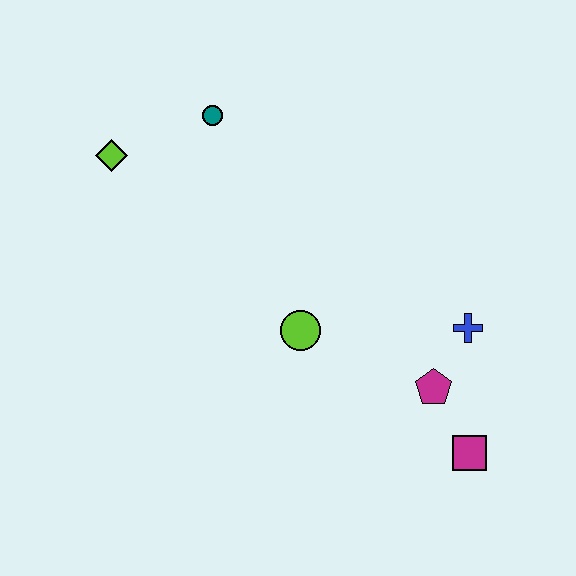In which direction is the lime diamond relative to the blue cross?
The lime diamond is to the left of the blue cross.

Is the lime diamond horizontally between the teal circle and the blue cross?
No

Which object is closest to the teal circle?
The lime diamond is closest to the teal circle.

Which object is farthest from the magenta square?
The lime diamond is farthest from the magenta square.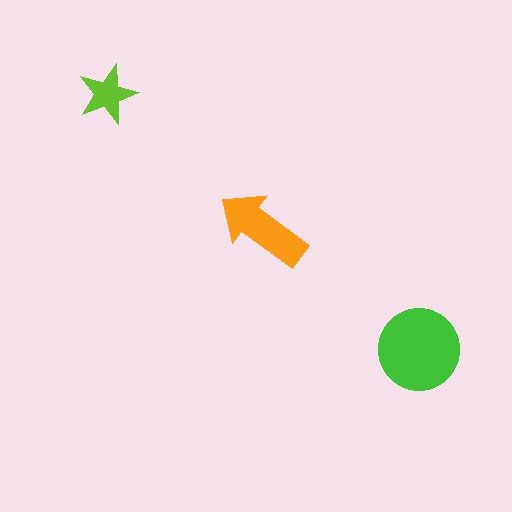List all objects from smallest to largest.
The lime star, the orange arrow, the green circle.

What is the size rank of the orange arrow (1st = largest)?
2nd.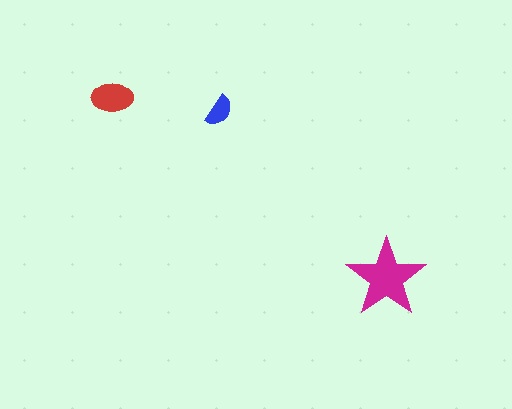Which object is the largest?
The magenta star.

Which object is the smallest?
The blue semicircle.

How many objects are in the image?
There are 3 objects in the image.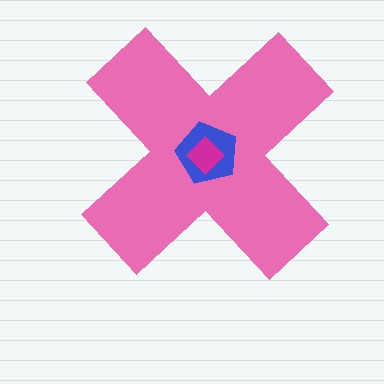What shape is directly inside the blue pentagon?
The magenta diamond.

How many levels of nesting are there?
3.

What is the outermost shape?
The pink cross.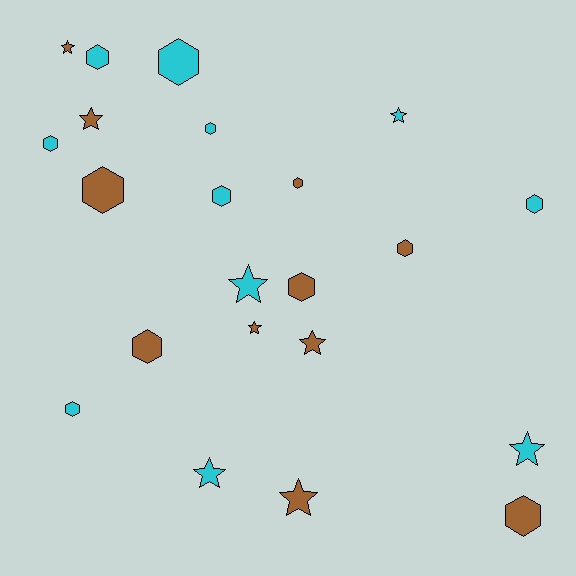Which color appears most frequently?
Brown, with 11 objects.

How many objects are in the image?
There are 22 objects.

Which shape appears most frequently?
Hexagon, with 13 objects.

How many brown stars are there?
There are 5 brown stars.